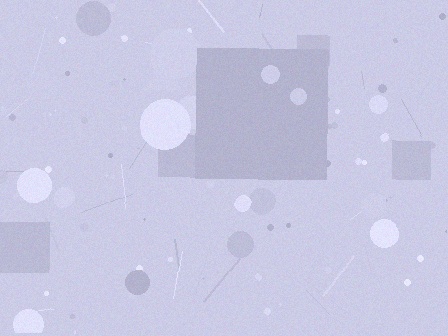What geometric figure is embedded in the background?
A square is embedded in the background.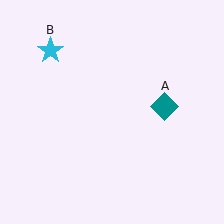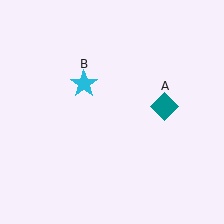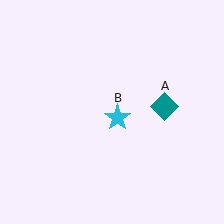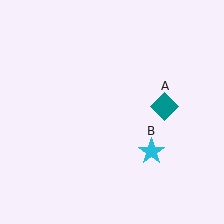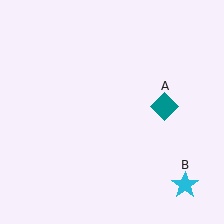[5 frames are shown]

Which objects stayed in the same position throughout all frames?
Teal diamond (object A) remained stationary.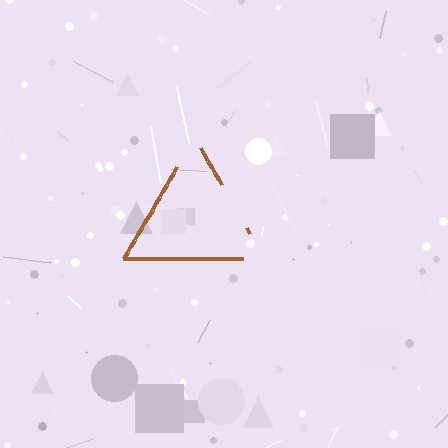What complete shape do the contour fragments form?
The contour fragments form a triangle.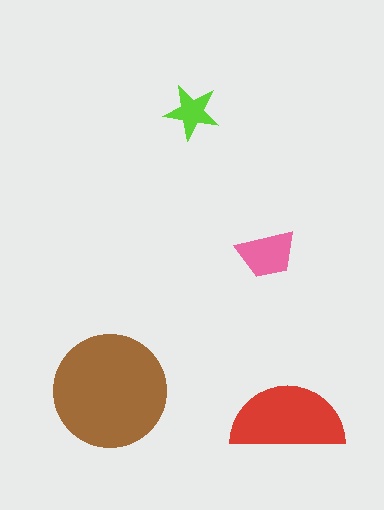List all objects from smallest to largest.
The lime star, the pink trapezoid, the red semicircle, the brown circle.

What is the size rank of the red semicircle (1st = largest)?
2nd.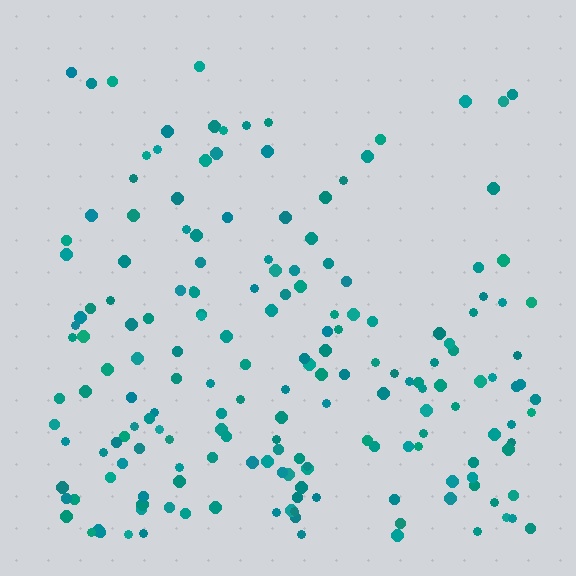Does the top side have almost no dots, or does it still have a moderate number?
Still a moderate number, just noticeably fewer than the bottom.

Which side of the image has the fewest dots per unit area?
The top.